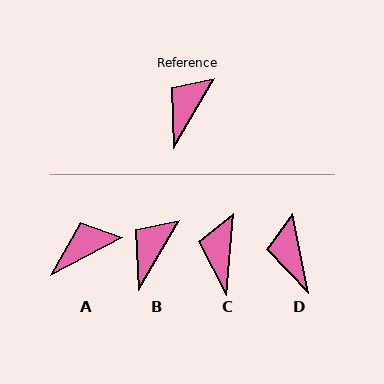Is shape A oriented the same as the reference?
No, it is off by about 32 degrees.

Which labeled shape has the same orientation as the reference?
B.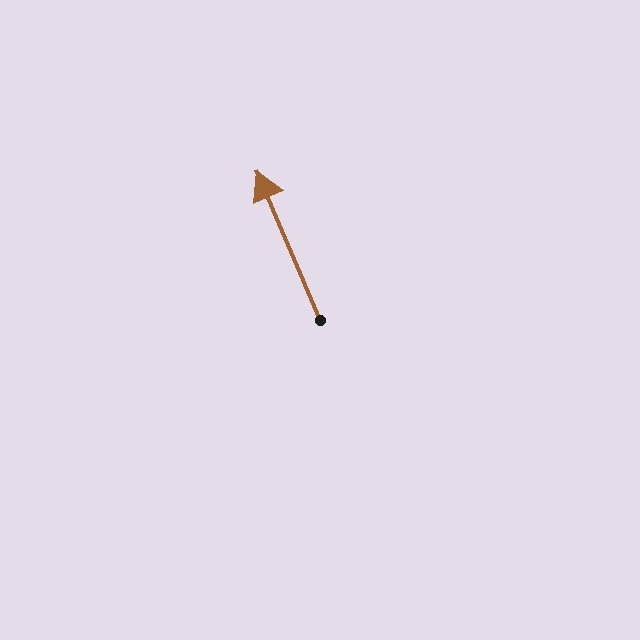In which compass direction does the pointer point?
Northwest.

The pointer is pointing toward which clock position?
Roughly 11 o'clock.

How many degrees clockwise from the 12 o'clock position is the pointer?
Approximately 337 degrees.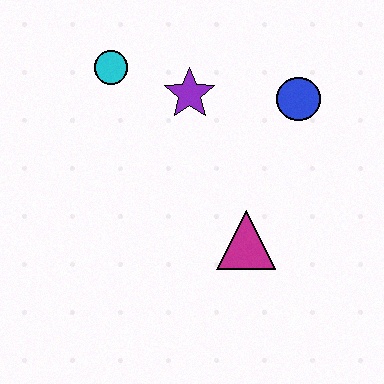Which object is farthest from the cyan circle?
The magenta triangle is farthest from the cyan circle.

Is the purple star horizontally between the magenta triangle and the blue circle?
No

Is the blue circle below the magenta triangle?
No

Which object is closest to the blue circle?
The purple star is closest to the blue circle.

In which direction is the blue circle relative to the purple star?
The blue circle is to the right of the purple star.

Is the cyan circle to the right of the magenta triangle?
No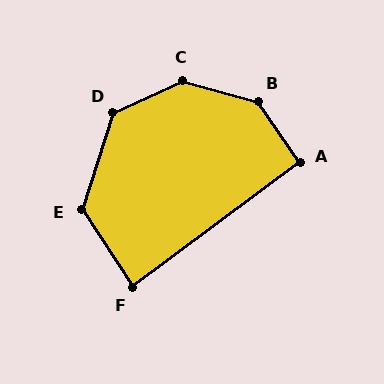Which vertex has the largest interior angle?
B, at approximately 140 degrees.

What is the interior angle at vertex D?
Approximately 133 degrees (obtuse).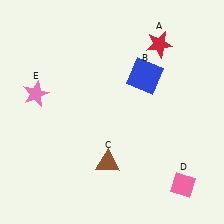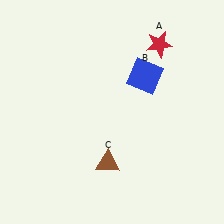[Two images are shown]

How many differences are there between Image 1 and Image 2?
There are 2 differences between the two images.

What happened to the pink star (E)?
The pink star (E) was removed in Image 2. It was in the top-left area of Image 1.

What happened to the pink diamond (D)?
The pink diamond (D) was removed in Image 2. It was in the bottom-right area of Image 1.